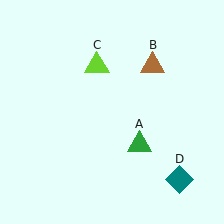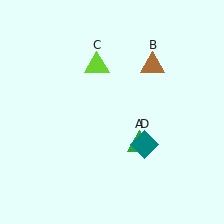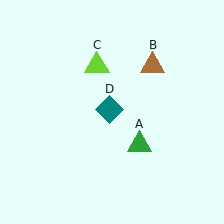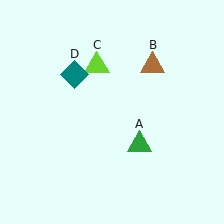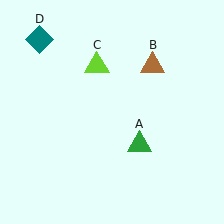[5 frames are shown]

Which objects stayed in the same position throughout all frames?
Green triangle (object A) and brown triangle (object B) and lime triangle (object C) remained stationary.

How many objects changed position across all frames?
1 object changed position: teal diamond (object D).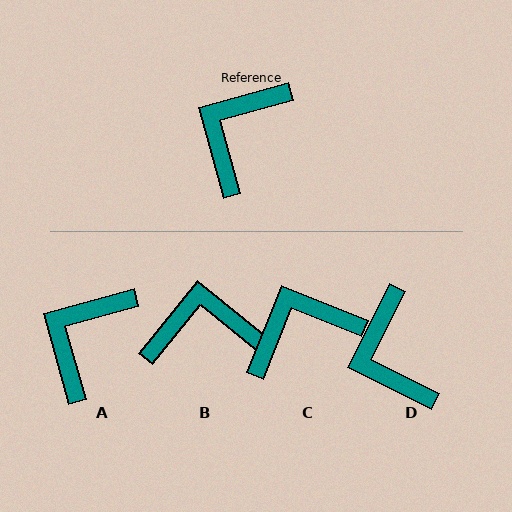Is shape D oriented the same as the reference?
No, it is off by about 48 degrees.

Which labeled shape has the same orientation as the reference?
A.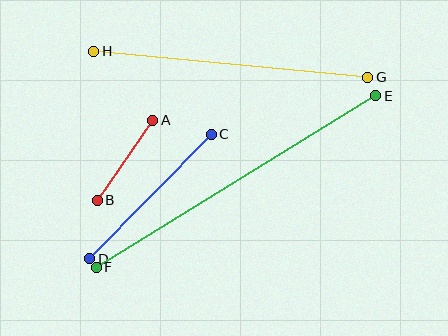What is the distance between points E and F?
The distance is approximately 328 pixels.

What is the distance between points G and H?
The distance is approximately 276 pixels.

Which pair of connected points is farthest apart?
Points E and F are farthest apart.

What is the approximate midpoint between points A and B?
The midpoint is at approximately (125, 160) pixels.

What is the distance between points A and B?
The distance is approximately 97 pixels.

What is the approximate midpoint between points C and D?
The midpoint is at approximately (150, 197) pixels.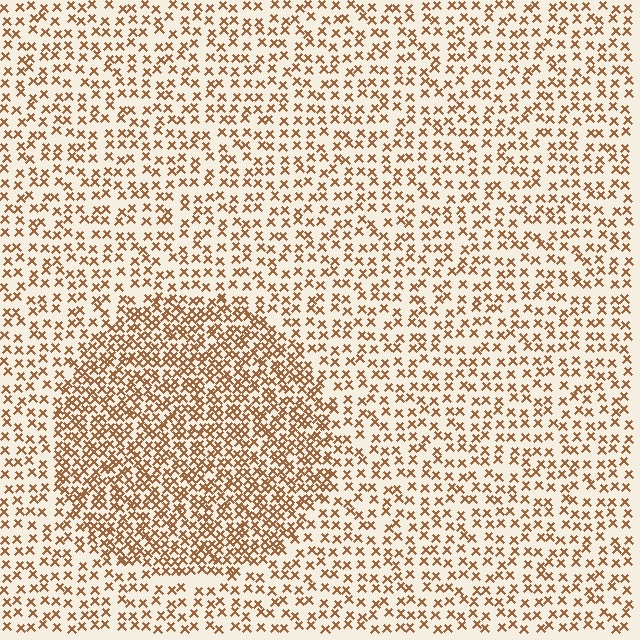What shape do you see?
I see a circle.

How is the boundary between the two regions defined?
The boundary is defined by a change in element density (approximately 2.0x ratio). All elements are the same color, size, and shape.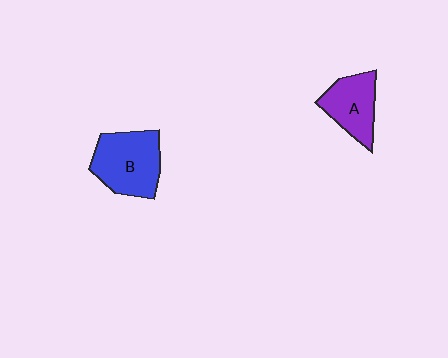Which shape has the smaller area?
Shape A (purple).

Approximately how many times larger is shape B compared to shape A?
Approximately 1.4 times.